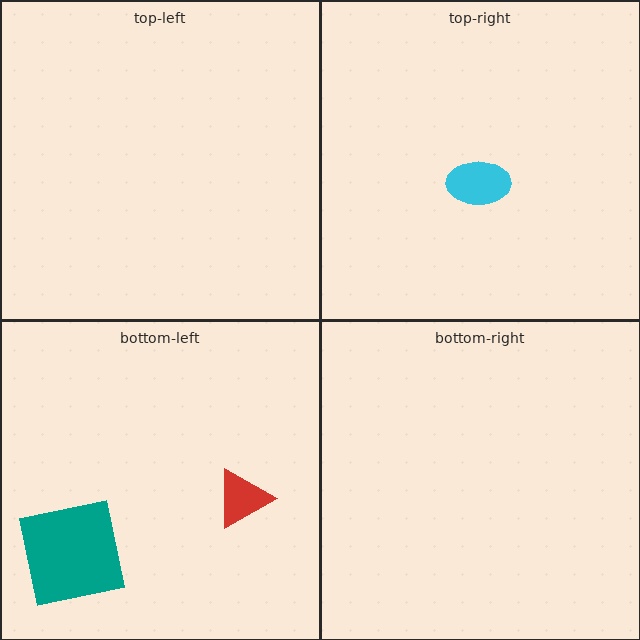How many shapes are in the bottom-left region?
2.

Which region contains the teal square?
The bottom-left region.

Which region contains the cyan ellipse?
The top-right region.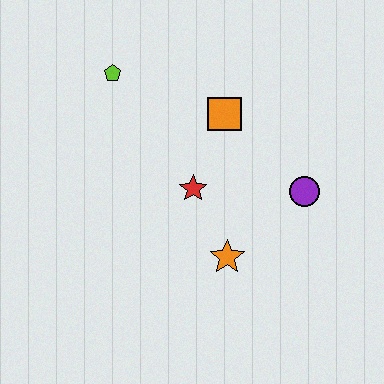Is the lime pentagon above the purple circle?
Yes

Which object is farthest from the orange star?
The lime pentagon is farthest from the orange star.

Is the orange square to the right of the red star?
Yes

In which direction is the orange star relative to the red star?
The orange star is below the red star.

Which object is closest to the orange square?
The red star is closest to the orange square.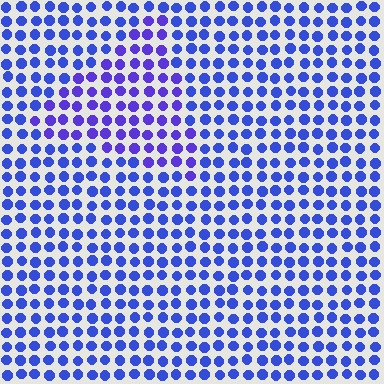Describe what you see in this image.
The image is filled with small blue elements in a uniform arrangement. A triangle-shaped region is visible where the elements are tinted to a slightly different hue, forming a subtle color boundary.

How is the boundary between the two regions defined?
The boundary is defined purely by a slight shift in hue (about 22 degrees). Spacing, size, and orientation are identical on both sides.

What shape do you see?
I see a triangle.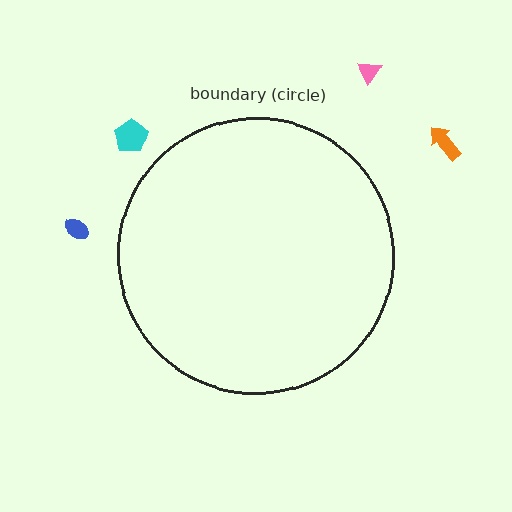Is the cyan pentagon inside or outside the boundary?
Outside.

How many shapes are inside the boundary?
0 inside, 4 outside.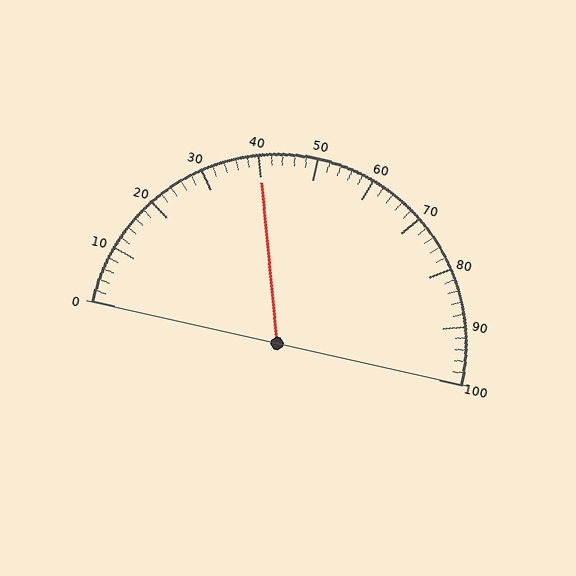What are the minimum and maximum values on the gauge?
The gauge ranges from 0 to 100.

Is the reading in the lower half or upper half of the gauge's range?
The reading is in the lower half of the range (0 to 100).